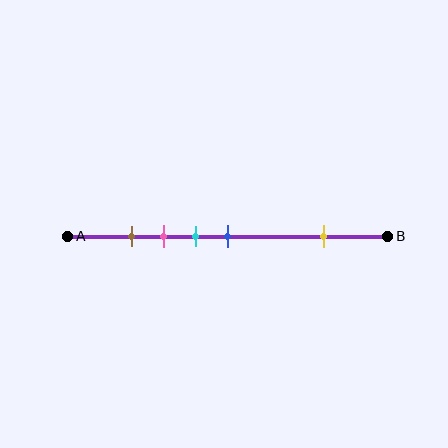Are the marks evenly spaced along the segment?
No, the marks are not evenly spaced.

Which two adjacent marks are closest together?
The brown and pink marks are the closest adjacent pair.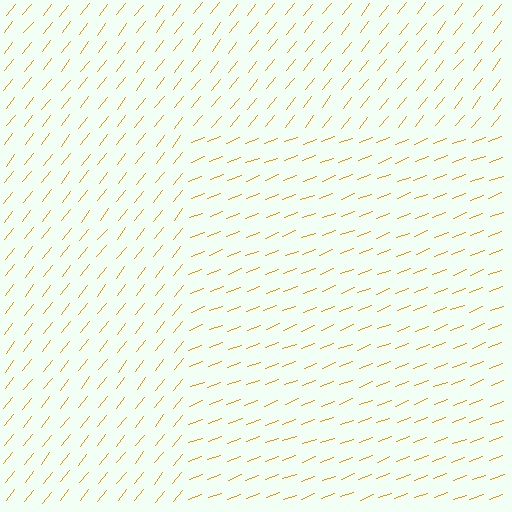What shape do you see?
I see a rectangle.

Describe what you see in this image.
The image is filled with small orange line segments. A rectangle region in the image has lines oriented differently from the surrounding lines, creating a visible texture boundary.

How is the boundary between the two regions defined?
The boundary is defined purely by a change in line orientation (approximately 31 degrees difference). All lines are the same color and thickness.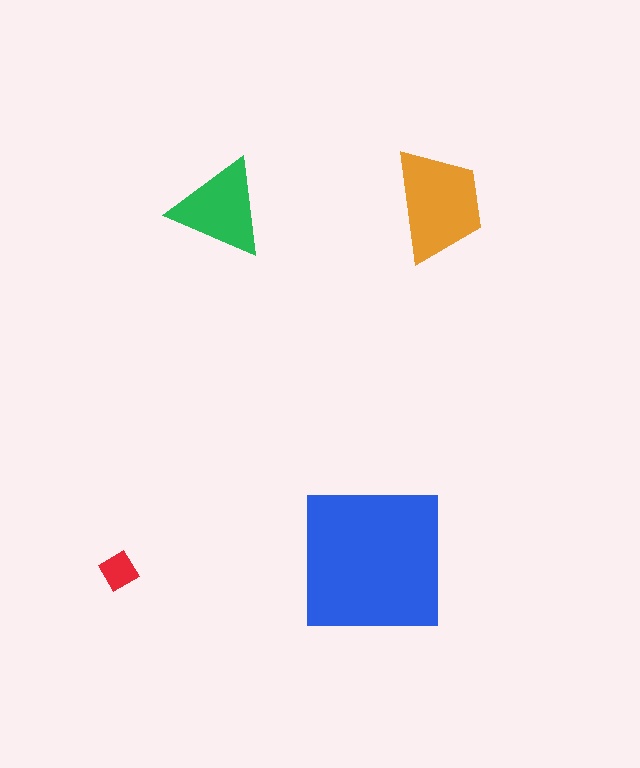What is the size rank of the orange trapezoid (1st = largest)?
2nd.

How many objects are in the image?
There are 4 objects in the image.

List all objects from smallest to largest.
The red diamond, the green triangle, the orange trapezoid, the blue square.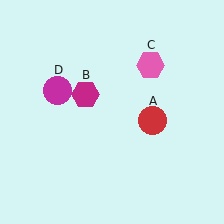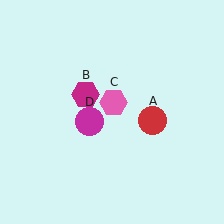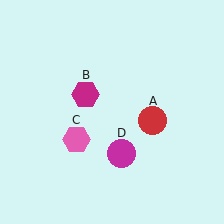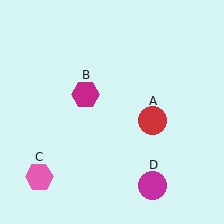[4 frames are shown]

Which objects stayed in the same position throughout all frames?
Red circle (object A) and magenta hexagon (object B) remained stationary.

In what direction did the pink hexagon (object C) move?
The pink hexagon (object C) moved down and to the left.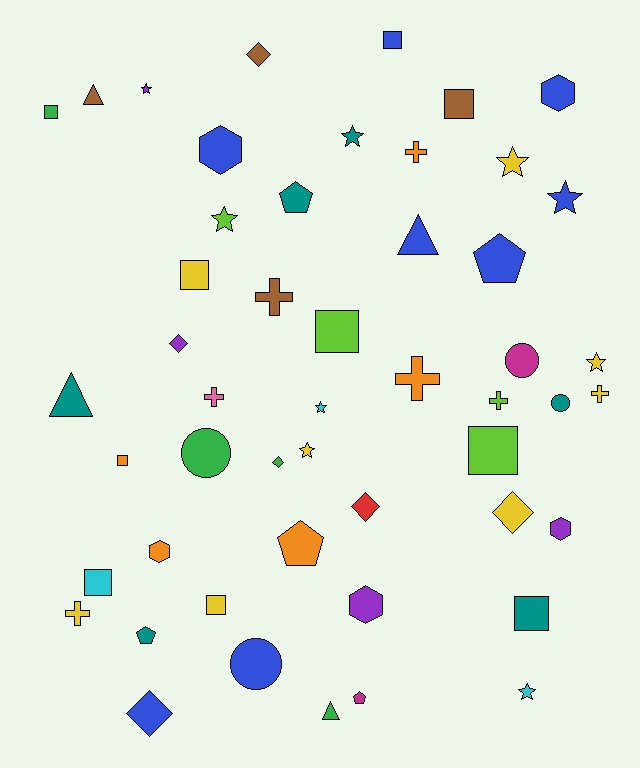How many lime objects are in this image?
There are 4 lime objects.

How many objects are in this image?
There are 50 objects.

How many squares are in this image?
There are 10 squares.